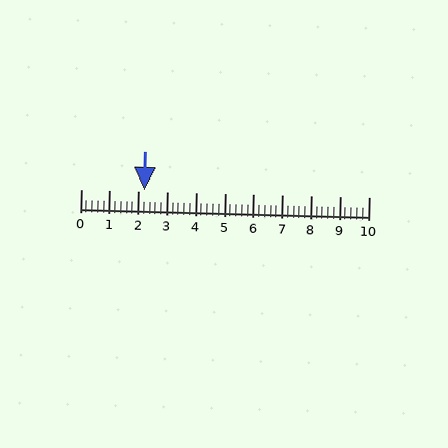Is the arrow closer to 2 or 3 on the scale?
The arrow is closer to 2.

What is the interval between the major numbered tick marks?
The major tick marks are spaced 1 units apart.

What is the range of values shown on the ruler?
The ruler shows values from 0 to 10.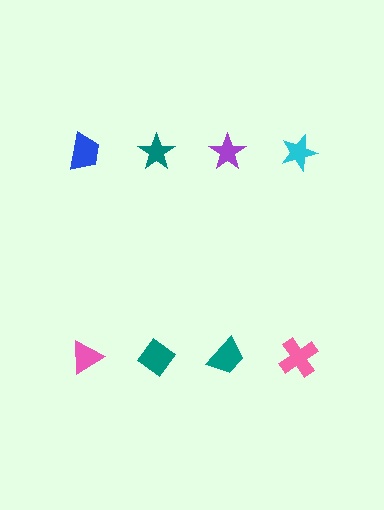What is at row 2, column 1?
A pink triangle.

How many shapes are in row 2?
4 shapes.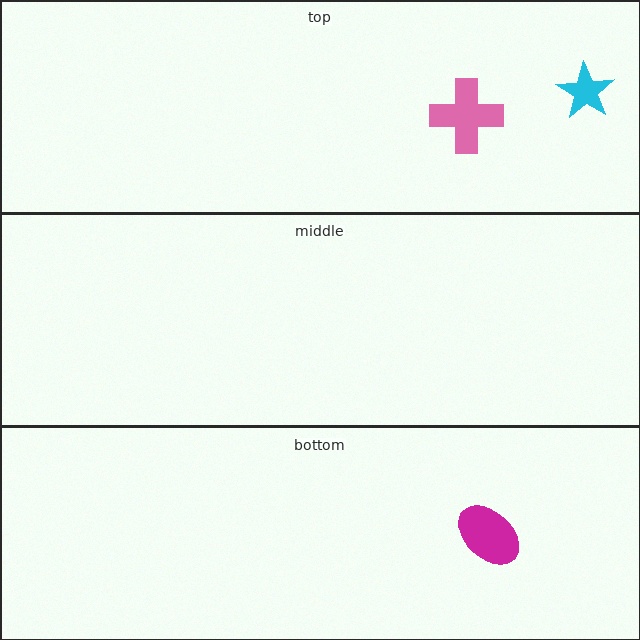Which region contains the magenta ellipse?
The bottom region.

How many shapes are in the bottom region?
1.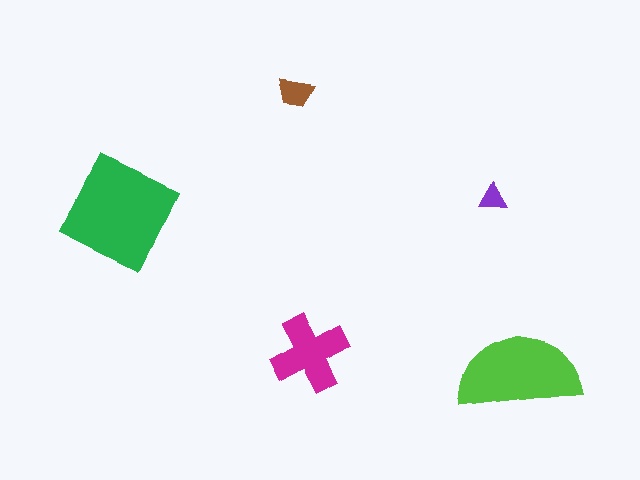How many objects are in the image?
There are 5 objects in the image.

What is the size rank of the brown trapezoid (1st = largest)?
4th.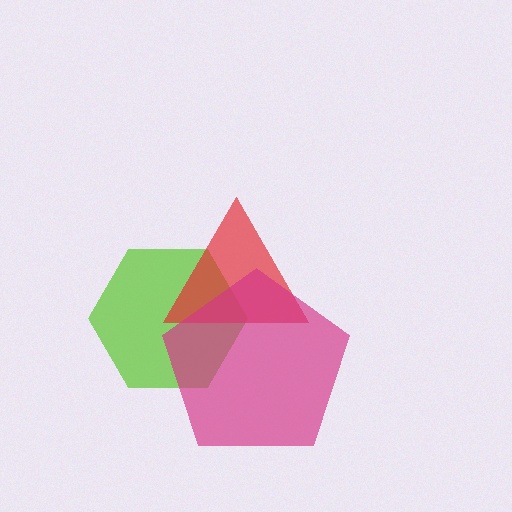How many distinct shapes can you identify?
There are 3 distinct shapes: a lime hexagon, a red triangle, a magenta pentagon.